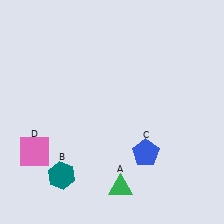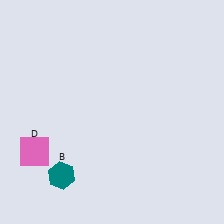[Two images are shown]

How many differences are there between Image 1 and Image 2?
There are 2 differences between the two images.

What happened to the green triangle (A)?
The green triangle (A) was removed in Image 2. It was in the bottom-right area of Image 1.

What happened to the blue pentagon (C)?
The blue pentagon (C) was removed in Image 2. It was in the bottom-right area of Image 1.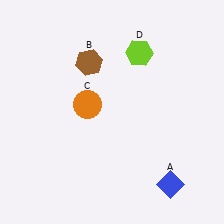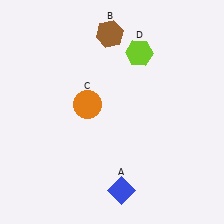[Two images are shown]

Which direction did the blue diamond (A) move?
The blue diamond (A) moved left.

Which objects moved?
The objects that moved are: the blue diamond (A), the brown hexagon (B).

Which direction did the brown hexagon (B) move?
The brown hexagon (B) moved up.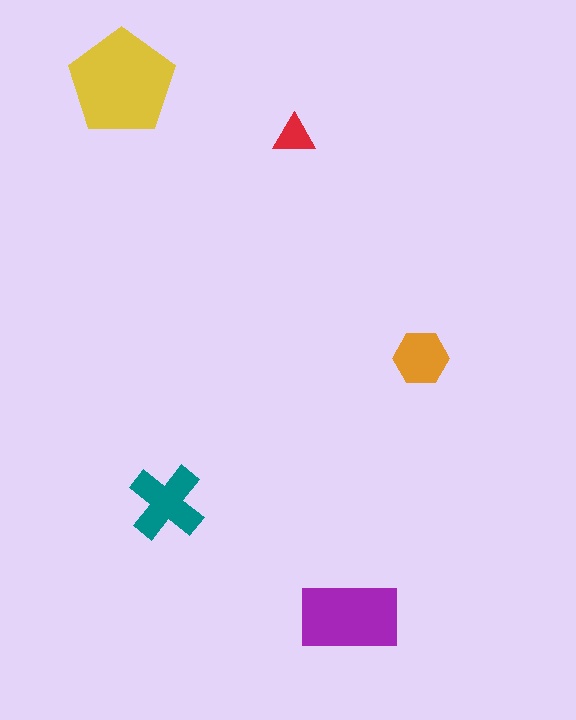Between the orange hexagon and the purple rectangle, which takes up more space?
The purple rectangle.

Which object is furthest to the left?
The yellow pentagon is leftmost.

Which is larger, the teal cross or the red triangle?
The teal cross.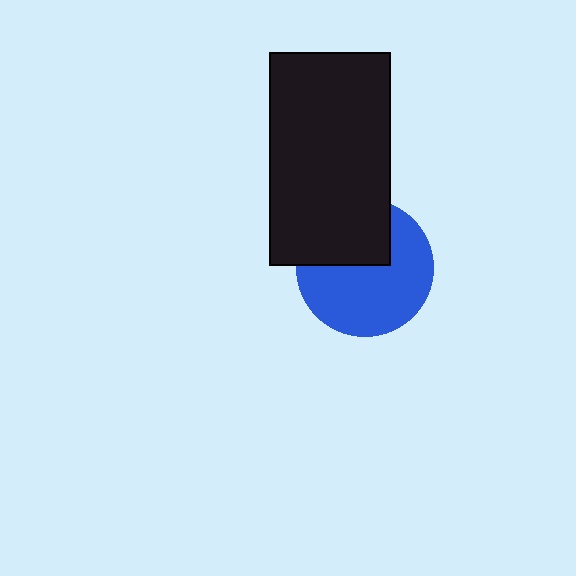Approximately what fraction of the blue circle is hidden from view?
Roughly 35% of the blue circle is hidden behind the black rectangle.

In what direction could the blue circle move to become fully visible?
The blue circle could move down. That would shift it out from behind the black rectangle entirely.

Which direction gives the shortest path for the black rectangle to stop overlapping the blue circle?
Moving up gives the shortest separation.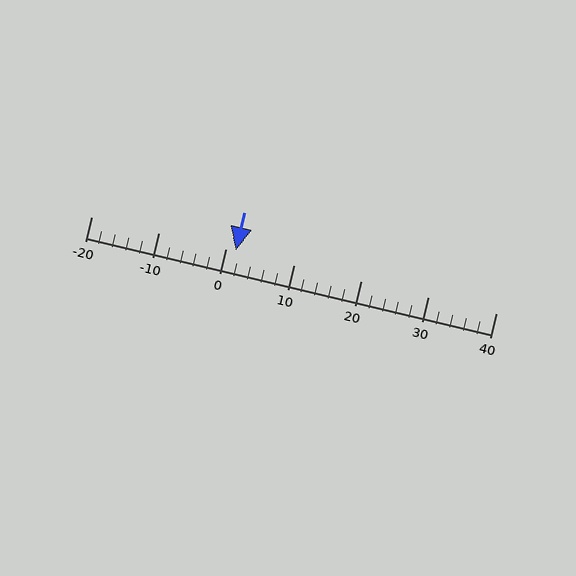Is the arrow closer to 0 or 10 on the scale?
The arrow is closer to 0.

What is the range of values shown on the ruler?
The ruler shows values from -20 to 40.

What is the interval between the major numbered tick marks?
The major tick marks are spaced 10 units apart.